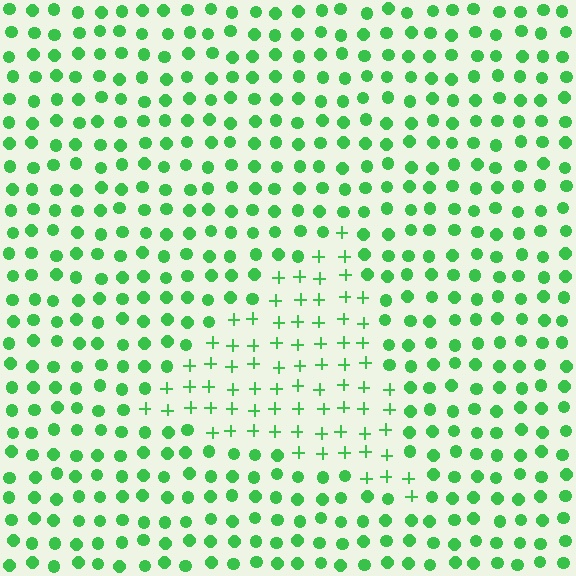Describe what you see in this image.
The image is filled with small green elements arranged in a uniform grid. A triangle-shaped region contains plus signs, while the surrounding area contains circles. The boundary is defined purely by the change in element shape.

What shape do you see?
I see a triangle.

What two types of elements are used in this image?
The image uses plus signs inside the triangle region and circles outside it.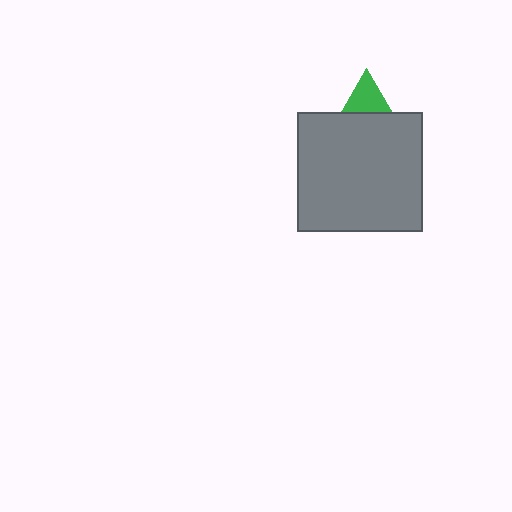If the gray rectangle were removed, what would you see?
You would see the complete green triangle.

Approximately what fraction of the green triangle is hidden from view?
Roughly 68% of the green triangle is hidden behind the gray rectangle.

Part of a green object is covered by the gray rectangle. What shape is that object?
It is a triangle.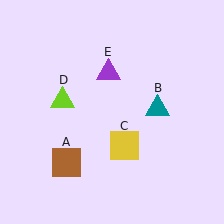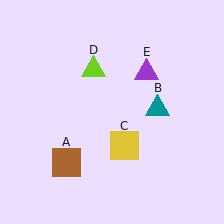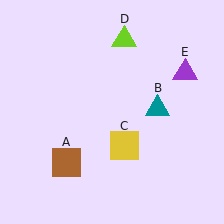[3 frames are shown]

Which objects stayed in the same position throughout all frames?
Brown square (object A) and teal triangle (object B) and yellow square (object C) remained stationary.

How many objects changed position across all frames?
2 objects changed position: lime triangle (object D), purple triangle (object E).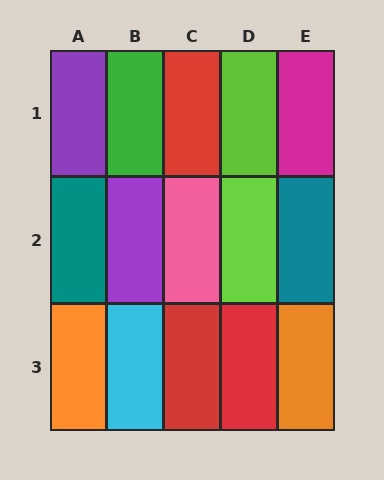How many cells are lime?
2 cells are lime.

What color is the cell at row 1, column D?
Lime.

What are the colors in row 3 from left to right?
Orange, cyan, red, red, orange.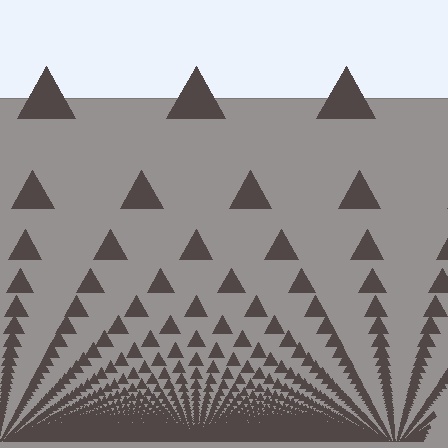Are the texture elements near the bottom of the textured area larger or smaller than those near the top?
Smaller. The gradient is inverted — elements near the bottom are smaller and denser.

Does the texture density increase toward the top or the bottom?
Density increases toward the bottom.